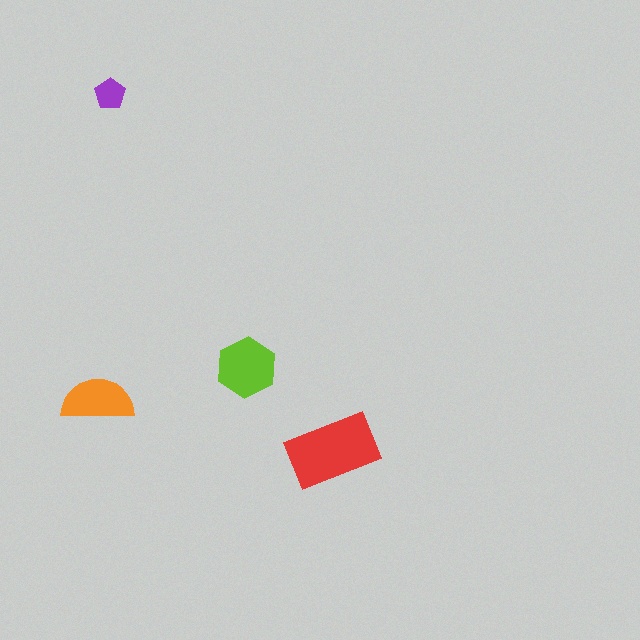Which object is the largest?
The red rectangle.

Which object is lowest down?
The red rectangle is bottommost.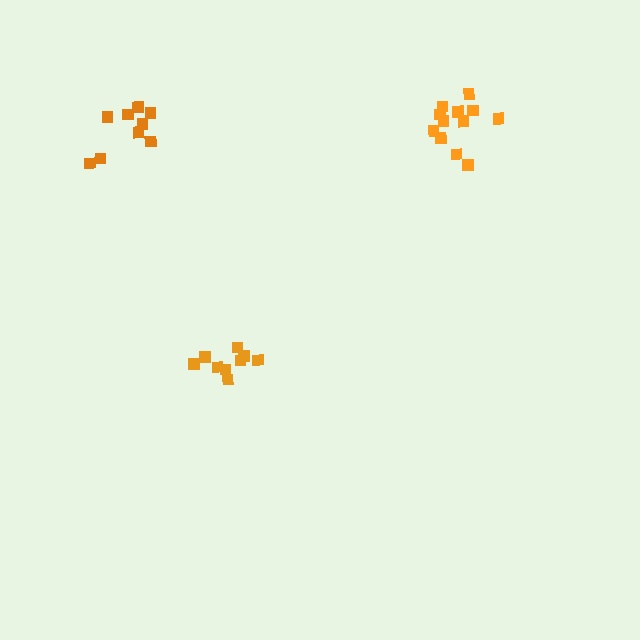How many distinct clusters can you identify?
There are 3 distinct clusters.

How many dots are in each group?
Group 1: 9 dots, Group 2: 9 dots, Group 3: 12 dots (30 total).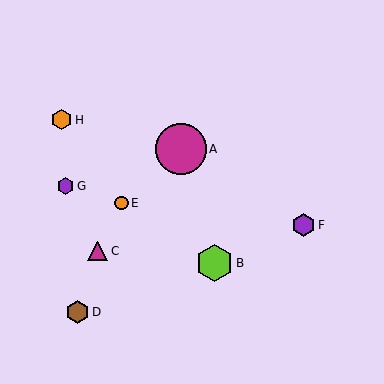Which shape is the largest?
The magenta circle (labeled A) is the largest.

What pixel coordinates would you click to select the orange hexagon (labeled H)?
Click at (62, 120) to select the orange hexagon H.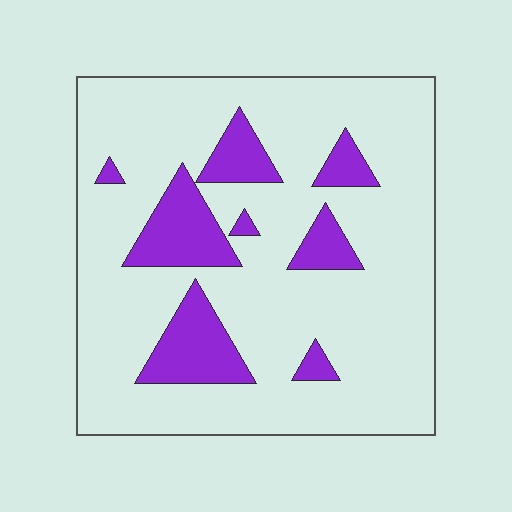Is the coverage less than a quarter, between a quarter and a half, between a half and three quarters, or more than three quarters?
Less than a quarter.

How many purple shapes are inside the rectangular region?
8.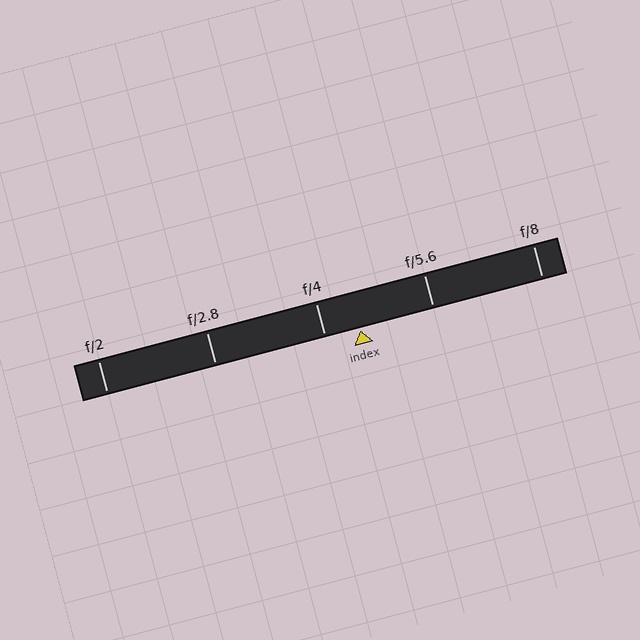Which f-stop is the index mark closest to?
The index mark is closest to f/4.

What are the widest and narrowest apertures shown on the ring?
The widest aperture shown is f/2 and the narrowest is f/8.